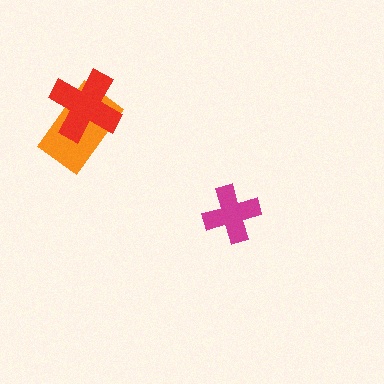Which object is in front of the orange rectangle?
The red cross is in front of the orange rectangle.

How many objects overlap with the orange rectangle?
1 object overlaps with the orange rectangle.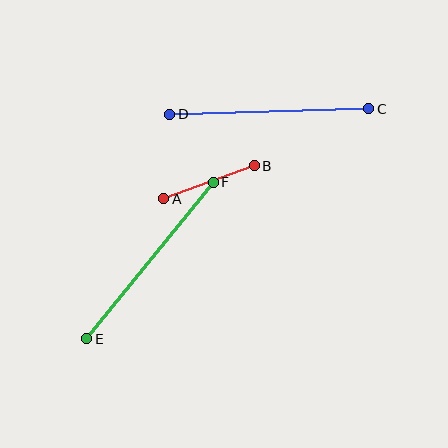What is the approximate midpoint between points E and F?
The midpoint is at approximately (150, 260) pixels.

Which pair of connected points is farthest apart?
Points E and F are farthest apart.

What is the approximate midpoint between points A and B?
The midpoint is at approximately (209, 182) pixels.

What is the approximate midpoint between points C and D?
The midpoint is at approximately (269, 112) pixels.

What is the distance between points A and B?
The distance is approximately 96 pixels.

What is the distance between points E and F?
The distance is approximately 201 pixels.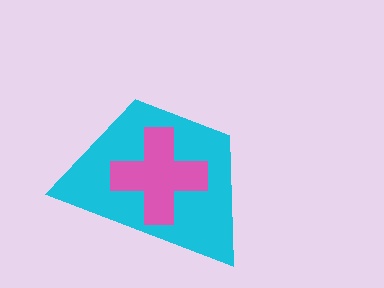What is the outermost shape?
The cyan trapezoid.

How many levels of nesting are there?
2.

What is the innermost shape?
The pink cross.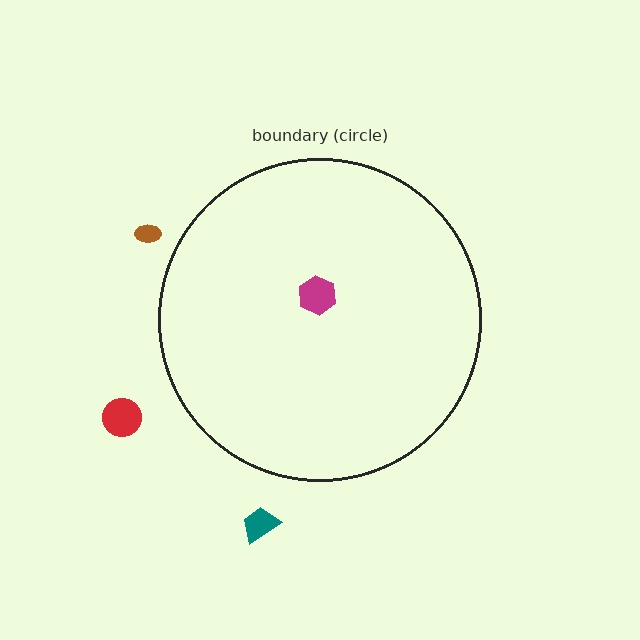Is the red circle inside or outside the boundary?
Outside.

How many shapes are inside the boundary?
1 inside, 3 outside.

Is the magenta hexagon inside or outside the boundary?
Inside.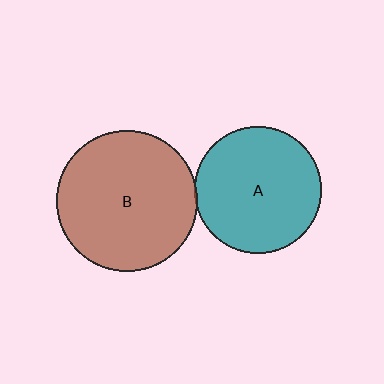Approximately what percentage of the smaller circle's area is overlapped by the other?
Approximately 5%.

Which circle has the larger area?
Circle B (brown).